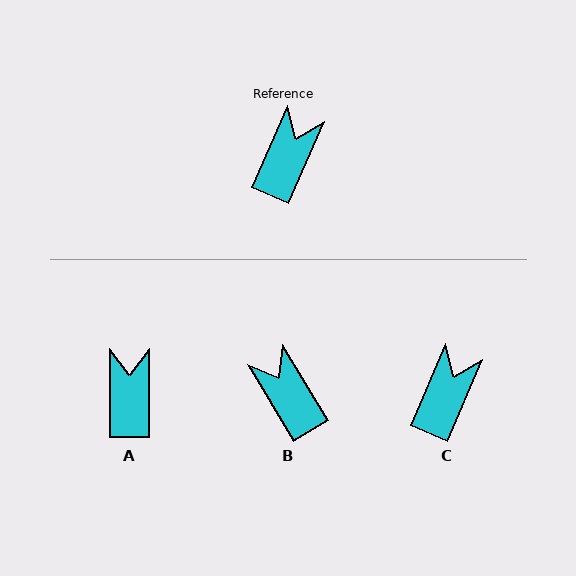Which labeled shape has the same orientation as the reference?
C.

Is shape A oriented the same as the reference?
No, it is off by about 24 degrees.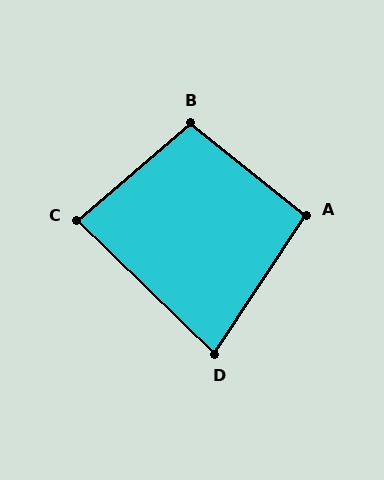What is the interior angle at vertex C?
Approximately 85 degrees (acute).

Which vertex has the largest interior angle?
B, at approximately 101 degrees.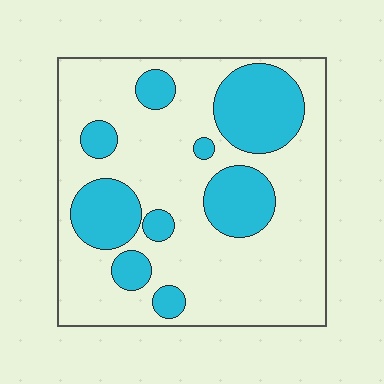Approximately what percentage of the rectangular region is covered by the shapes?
Approximately 30%.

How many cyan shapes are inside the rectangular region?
9.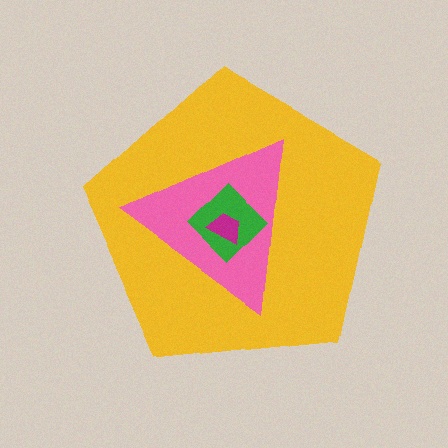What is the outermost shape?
The yellow pentagon.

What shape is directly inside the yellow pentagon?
The pink triangle.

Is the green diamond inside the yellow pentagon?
Yes.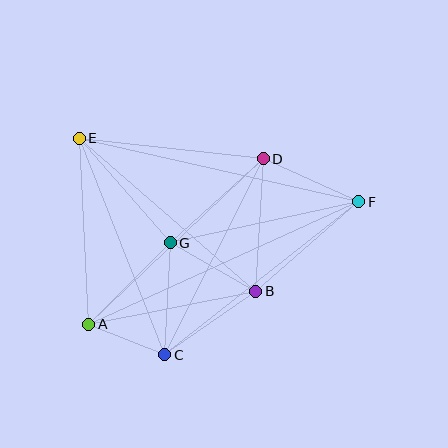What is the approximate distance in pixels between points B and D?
The distance between B and D is approximately 133 pixels.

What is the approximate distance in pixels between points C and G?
The distance between C and G is approximately 112 pixels.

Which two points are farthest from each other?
Points A and F are farthest from each other.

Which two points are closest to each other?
Points A and C are closest to each other.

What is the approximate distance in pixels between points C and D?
The distance between C and D is approximately 219 pixels.